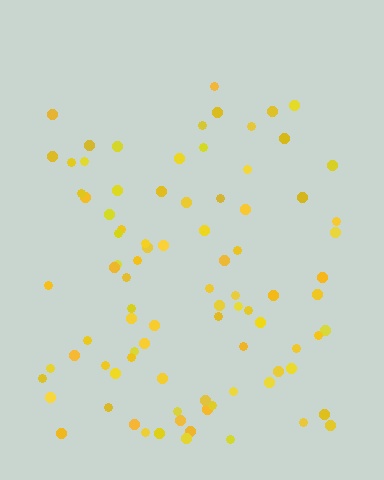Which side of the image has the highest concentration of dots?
The bottom.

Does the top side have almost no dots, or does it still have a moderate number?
Still a moderate number, just noticeably fewer than the bottom.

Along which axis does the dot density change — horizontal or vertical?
Vertical.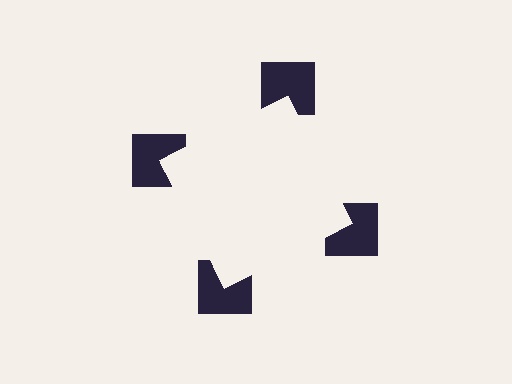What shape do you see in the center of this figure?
An illusory square — its edges are inferred from the aligned wedge cuts in the notched squares, not physically drawn.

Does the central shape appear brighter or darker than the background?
It typically appears slightly brighter than the background, even though no actual brightness change is drawn.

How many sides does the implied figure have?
4 sides.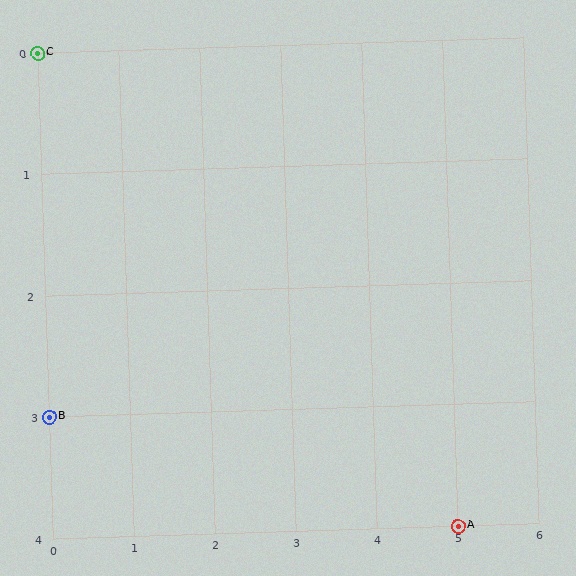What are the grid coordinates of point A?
Point A is at grid coordinates (5, 4).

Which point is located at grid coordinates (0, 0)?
Point C is at (0, 0).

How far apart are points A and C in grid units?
Points A and C are 5 columns and 4 rows apart (about 6.4 grid units diagonally).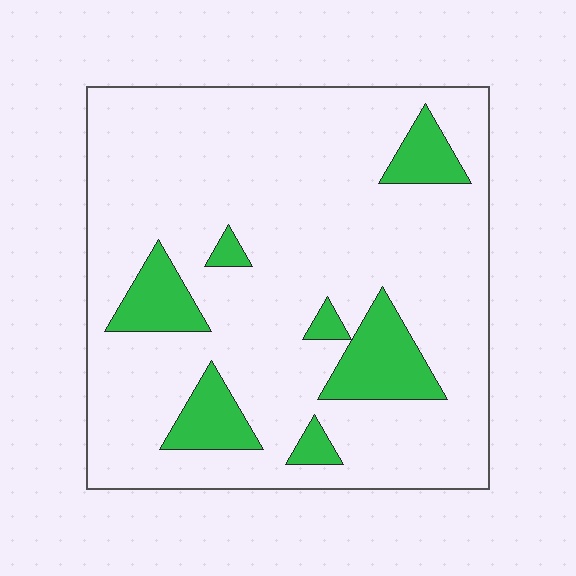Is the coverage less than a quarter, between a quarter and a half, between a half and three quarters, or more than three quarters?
Less than a quarter.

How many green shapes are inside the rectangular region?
7.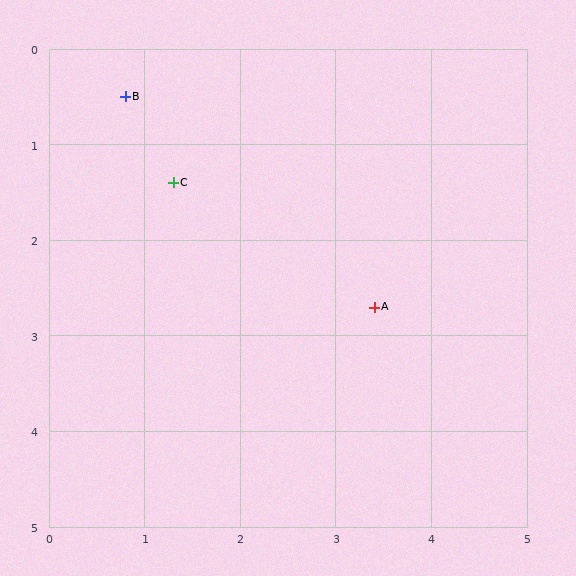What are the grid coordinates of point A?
Point A is at approximately (3.4, 2.7).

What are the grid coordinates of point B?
Point B is at approximately (0.8, 0.5).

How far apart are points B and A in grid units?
Points B and A are about 3.4 grid units apart.